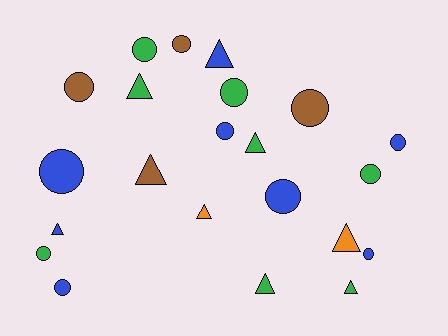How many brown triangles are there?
There is 1 brown triangle.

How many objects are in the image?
There are 22 objects.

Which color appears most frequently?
Green, with 8 objects.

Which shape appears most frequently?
Circle, with 13 objects.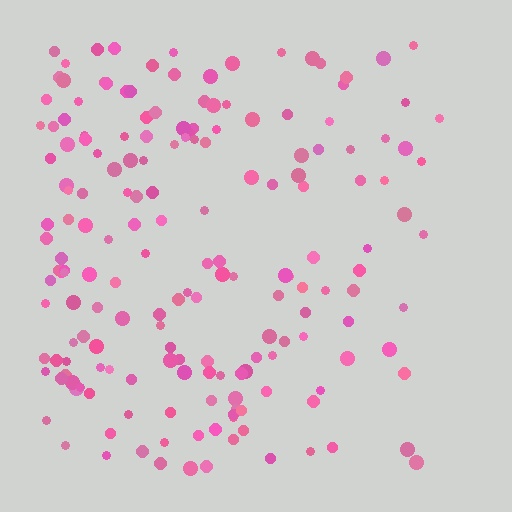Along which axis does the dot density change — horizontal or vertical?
Horizontal.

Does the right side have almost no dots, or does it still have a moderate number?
Still a moderate number, just noticeably fewer than the left.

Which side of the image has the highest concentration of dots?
The left.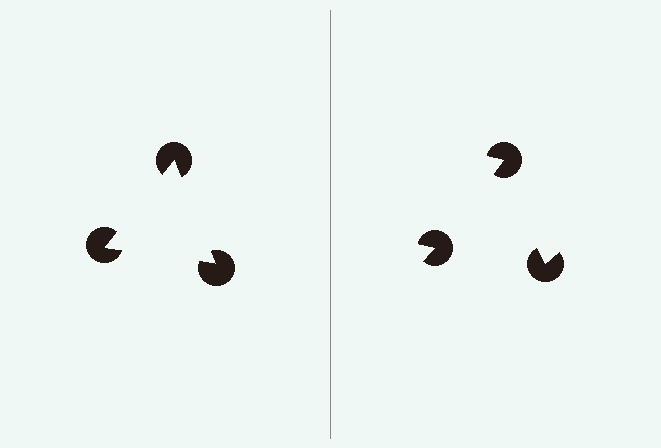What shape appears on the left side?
An illusory triangle.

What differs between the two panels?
The pac-man discs are positioned identically on both sides; only the wedge orientations differ. On the left they align to a triangle; on the right they are misaligned.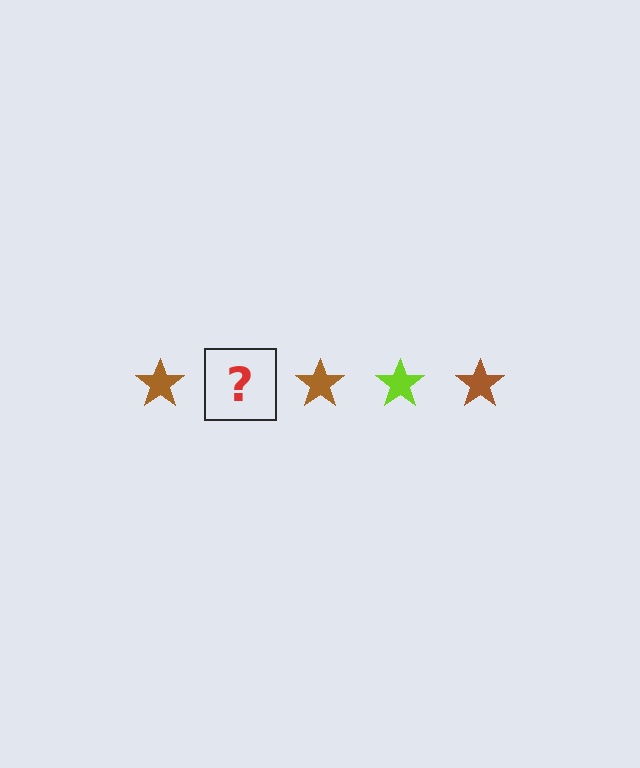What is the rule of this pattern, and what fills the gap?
The rule is that the pattern cycles through brown, lime stars. The gap should be filled with a lime star.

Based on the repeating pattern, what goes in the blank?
The blank should be a lime star.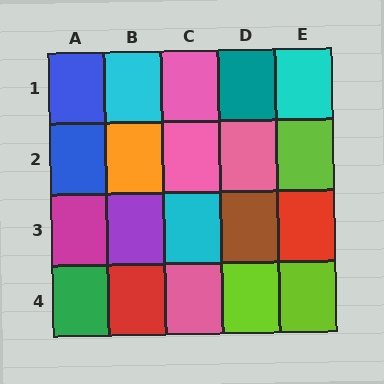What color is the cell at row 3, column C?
Cyan.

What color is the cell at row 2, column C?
Pink.